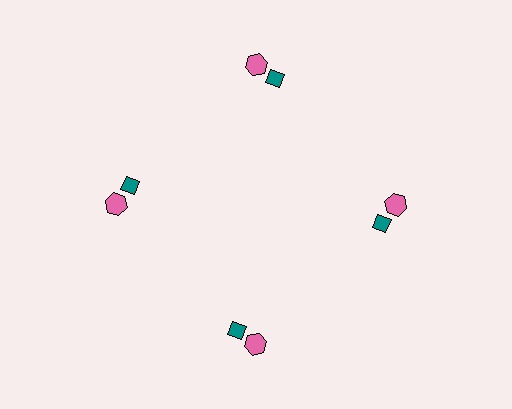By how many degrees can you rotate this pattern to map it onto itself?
The pattern maps onto itself every 90 degrees of rotation.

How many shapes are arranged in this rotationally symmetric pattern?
There are 8 shapes, arranged in 4 groups of 2.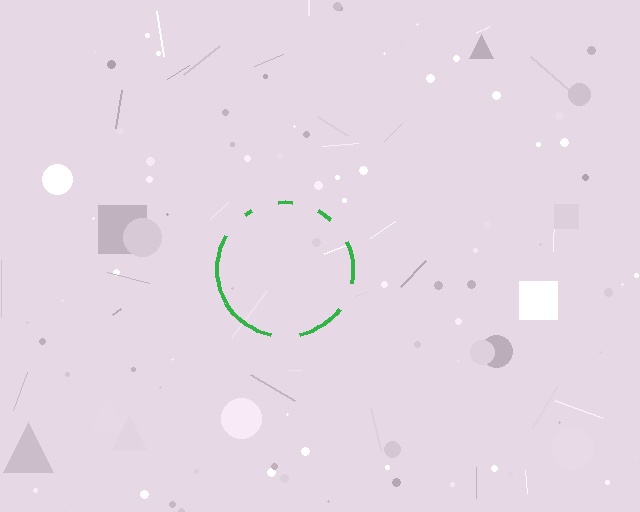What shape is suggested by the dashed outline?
The dashed outline suggests a circle.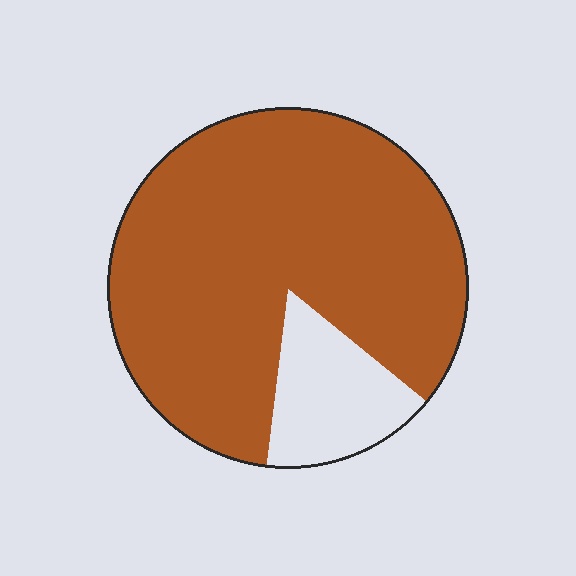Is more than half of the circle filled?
Yes.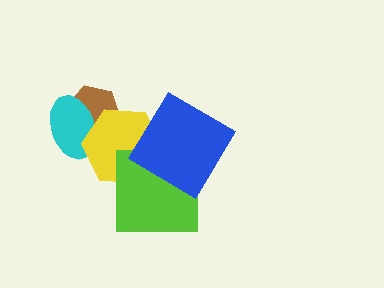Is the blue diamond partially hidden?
No, no other shape covers it.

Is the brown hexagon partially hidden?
Yes, it is partially covered by another shape.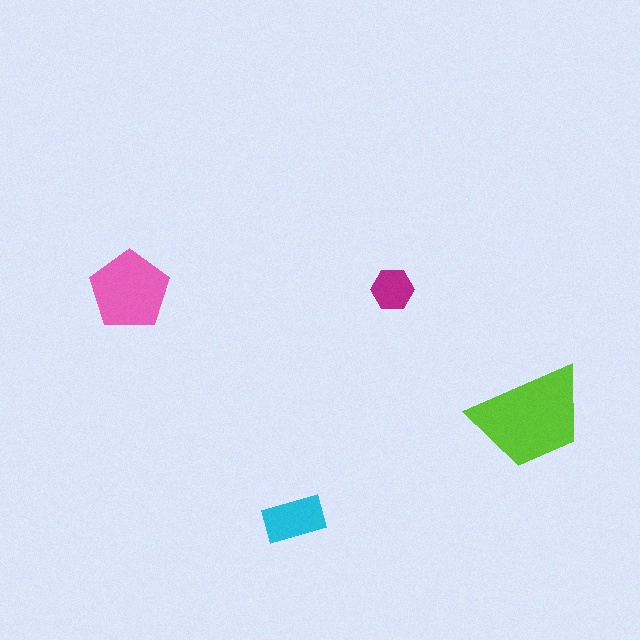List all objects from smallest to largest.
The magenta hexagon, the cyan rectangle, the pink pentagon, the lime trapezoid.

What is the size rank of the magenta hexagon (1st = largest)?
4th.